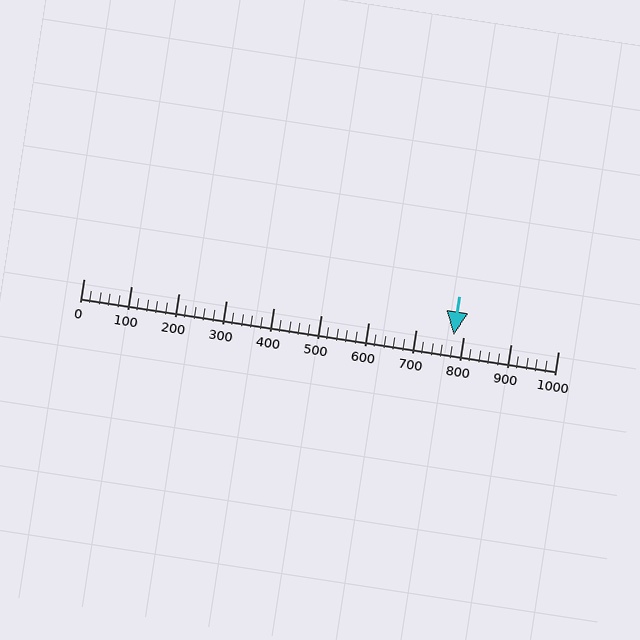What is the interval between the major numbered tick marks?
The major tick marks are spaced 100 units apart.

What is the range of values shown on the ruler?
The ruler shows values from 0 to 1000.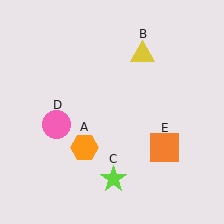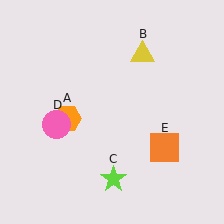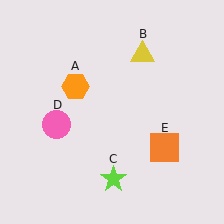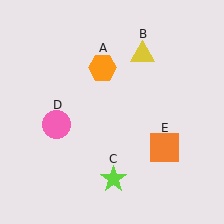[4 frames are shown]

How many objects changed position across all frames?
1 object changed position: orange hexagon (object A).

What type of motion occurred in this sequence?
The orange hexagon (object A) rotated clockwise around the center of the scene.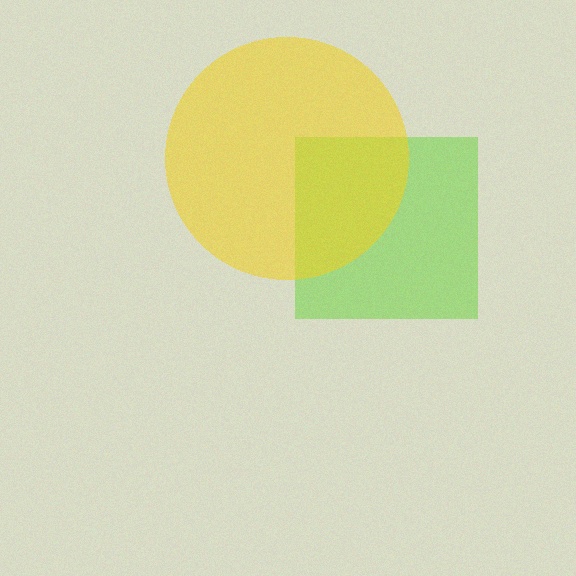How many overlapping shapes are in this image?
There are 2 overlapping shapes in the image.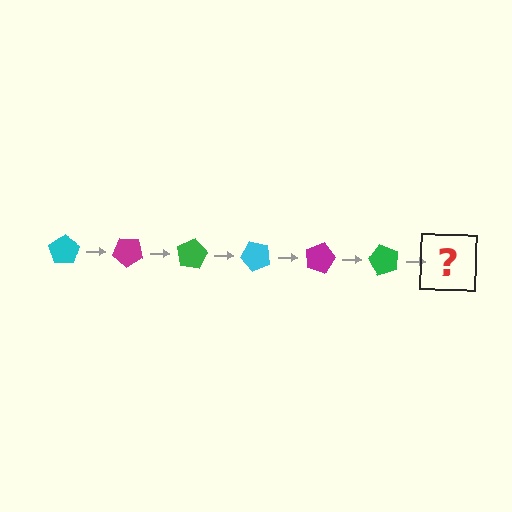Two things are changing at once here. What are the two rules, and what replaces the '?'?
The two rules are that it rotates 40 degrees each step and the color cycles through cyan, magenta, and green. The '?' should be a cyan pentagon, rotated 240 degrees from the start.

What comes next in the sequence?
The next element should be a cyan pentagon, rotated 240 degrees from the start.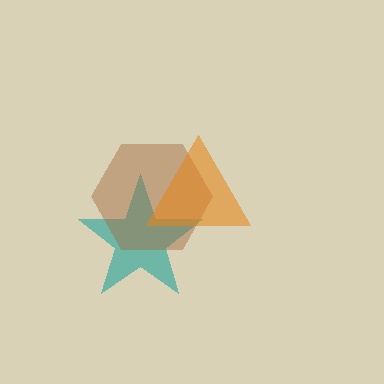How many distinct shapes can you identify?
There are 3 distinct shapes: a teal star, a brown hexagon, an orange triangle.